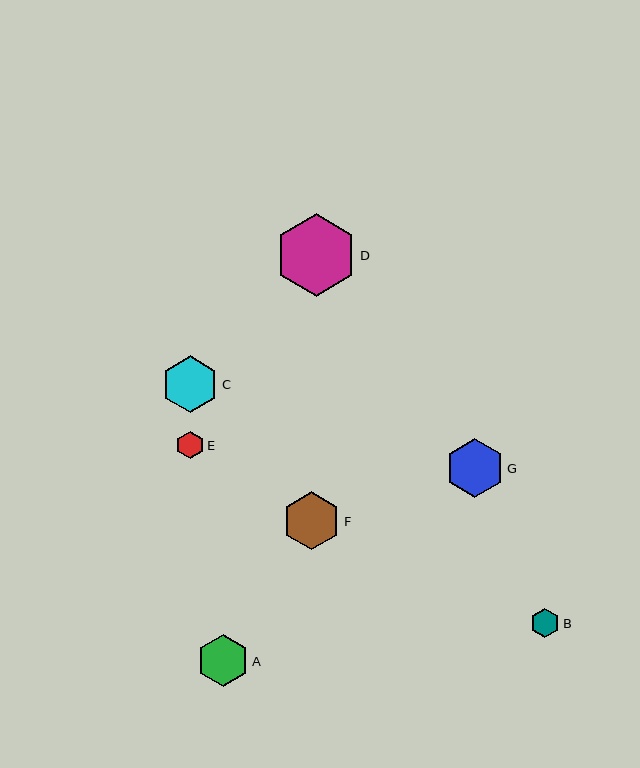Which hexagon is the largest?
Hexagon D is the largest with a size of approximately 82 pixels.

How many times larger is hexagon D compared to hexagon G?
Hexagon D is approximately 1.4 times the size of hexagon G.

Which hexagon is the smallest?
Hexagon E is the smallest with a size of approximately 28 pixels.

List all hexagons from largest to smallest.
From largest to smallest: D, G, F, C, A, B, E.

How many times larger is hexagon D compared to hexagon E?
Hexagon D is approximately 3.0 times the size of hexagon E.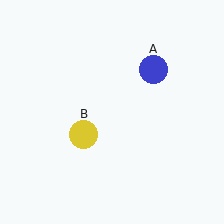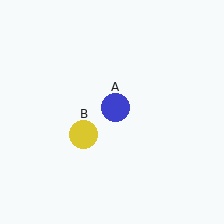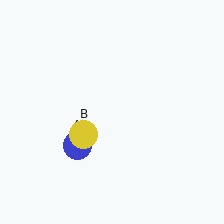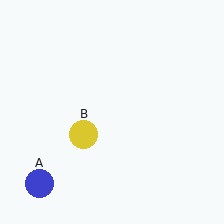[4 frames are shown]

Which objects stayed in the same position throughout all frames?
Yellow circle (object B) remained stationary.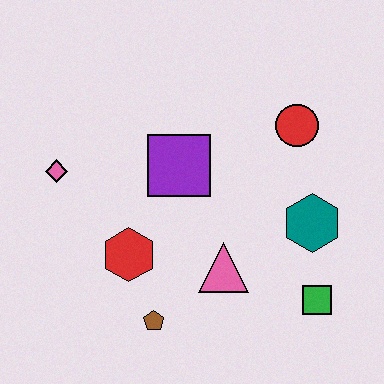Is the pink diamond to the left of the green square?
Yes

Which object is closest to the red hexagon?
The brown pentagon is closest to the red hexagon.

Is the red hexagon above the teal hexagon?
No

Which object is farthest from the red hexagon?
The red circle is farthest from the red hexagon.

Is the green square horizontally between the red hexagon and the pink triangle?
No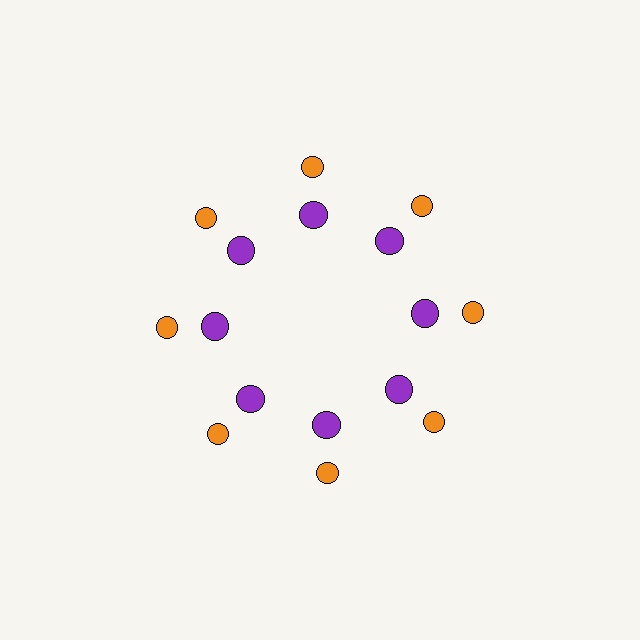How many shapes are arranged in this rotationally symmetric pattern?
There are 16 shapes, arranged in 8 groups of 2.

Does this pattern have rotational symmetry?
Yes, this pattern has 8-fold rotational symmetry. It looks the same after rotating 45 degrees around the center.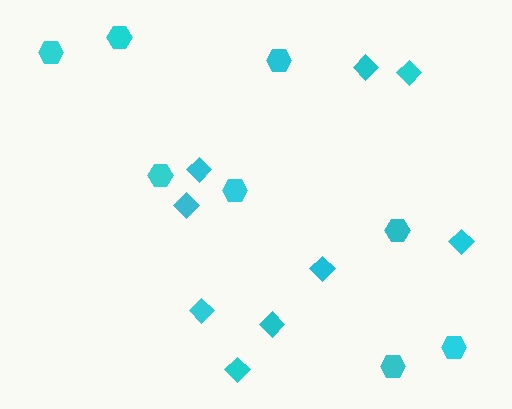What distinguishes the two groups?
There are 2 groups: one group of hexagons (8) and one group of diamonds (9).